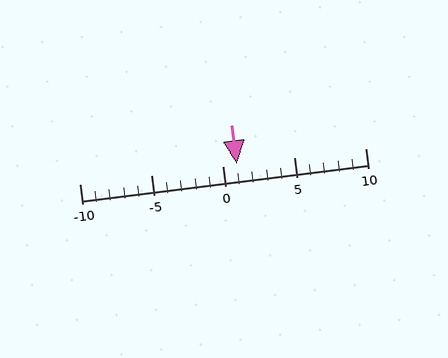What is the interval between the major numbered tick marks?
The major tick marks are spaced 5 units apart.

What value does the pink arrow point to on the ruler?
The pink arrow points to approximately 1.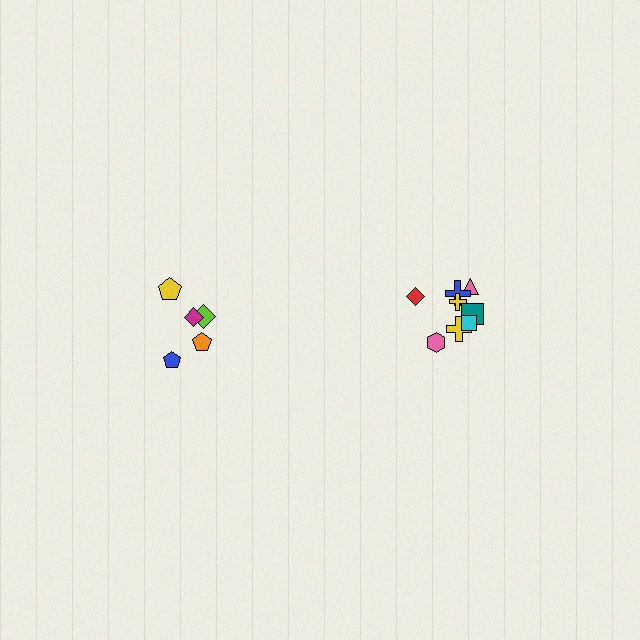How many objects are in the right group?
There are 8 objects.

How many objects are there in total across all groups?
There are 13 objects.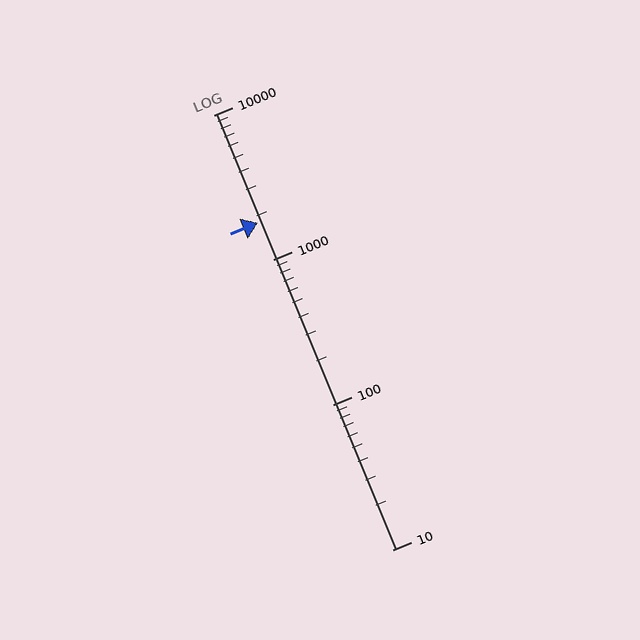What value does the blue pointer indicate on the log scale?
The pointer indicates approximately 1800.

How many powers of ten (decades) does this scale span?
The scale spans 3 decades, from 10 to 10000.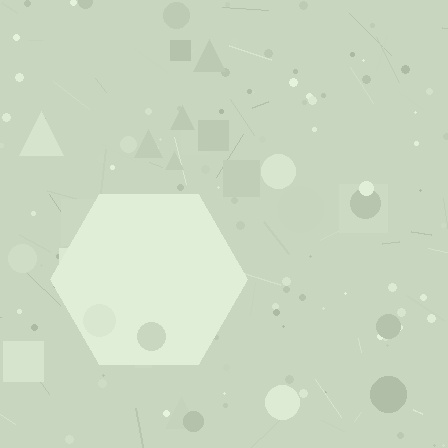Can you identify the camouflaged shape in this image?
The camouflaged shape is a hexagon.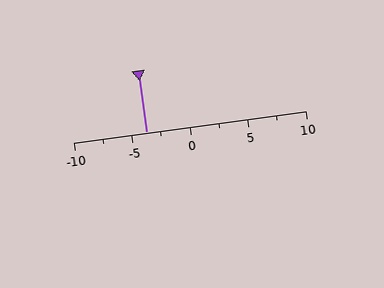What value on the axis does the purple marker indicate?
The marker indicates approximately -3.8.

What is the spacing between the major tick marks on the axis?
The major ticks are spaced 5 apart.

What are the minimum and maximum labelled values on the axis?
The axis runs from -10 to 10.